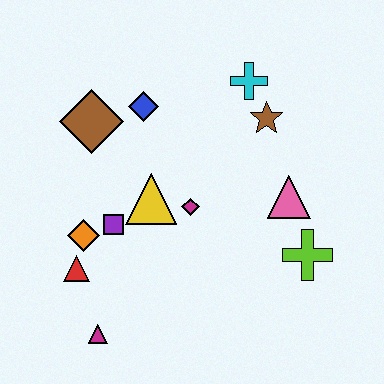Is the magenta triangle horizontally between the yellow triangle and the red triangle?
Yes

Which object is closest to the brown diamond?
The blue diamond is closest to the brown diamond.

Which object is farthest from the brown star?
The magenta triangle is farthest from the brown star.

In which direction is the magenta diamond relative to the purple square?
The magenta diamond is to the right of the purple square.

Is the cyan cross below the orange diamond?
No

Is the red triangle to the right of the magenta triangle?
No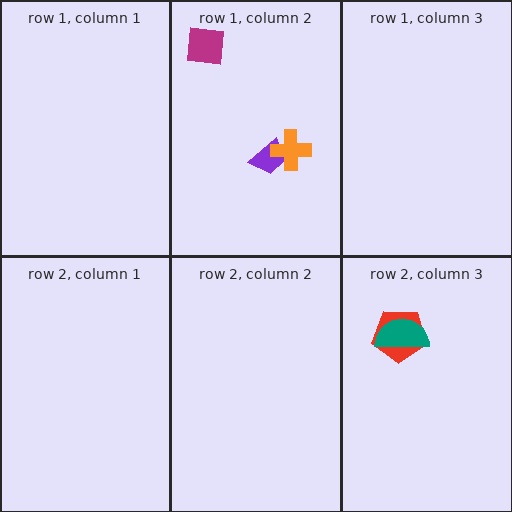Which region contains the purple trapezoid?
The row 1, column 2 region.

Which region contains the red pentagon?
The row 2, column 3 region.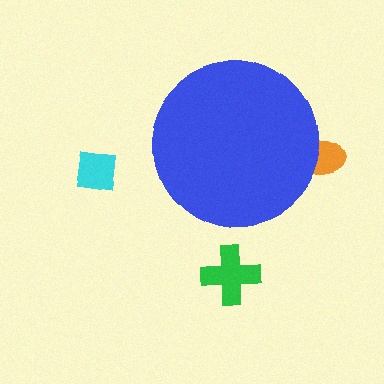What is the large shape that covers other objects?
A blue circle.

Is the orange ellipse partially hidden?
Yes, the orange ellipse is partially hidden behind the blue circle.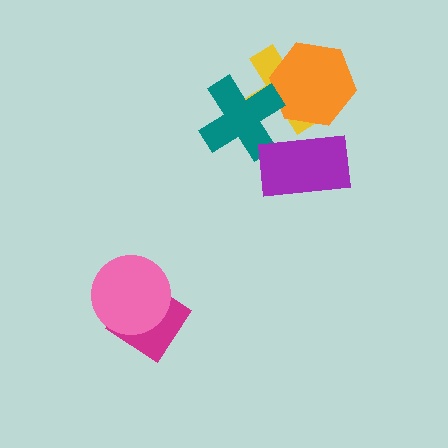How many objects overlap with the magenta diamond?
1 object overlaps with the magenta diamond.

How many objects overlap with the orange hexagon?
2 objects overlap with the orange hexagon.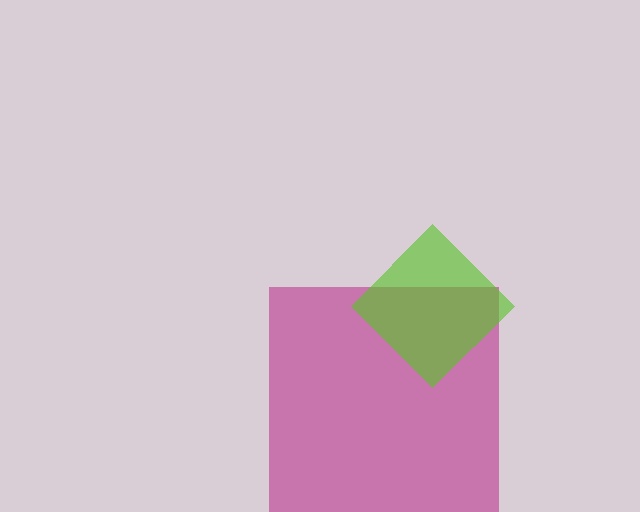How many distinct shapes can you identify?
There are 2 distinct shapes: a magenta square, a lime diamond.